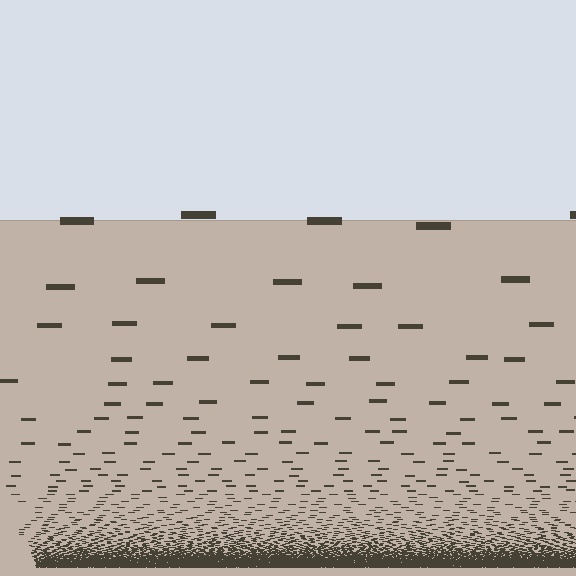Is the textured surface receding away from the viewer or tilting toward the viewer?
The surface appears to tilt toward the viewer. Texture elements get larger and sparser toward the top.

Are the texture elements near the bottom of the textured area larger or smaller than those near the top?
Smaller. The gradient is inverted — elements near the bottom are smaller and denser.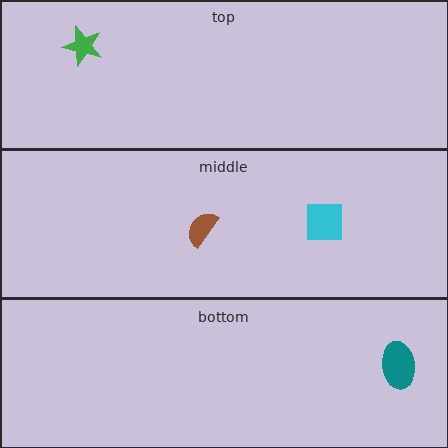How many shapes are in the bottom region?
1.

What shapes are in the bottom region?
The teal ellipse.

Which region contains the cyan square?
The middle region.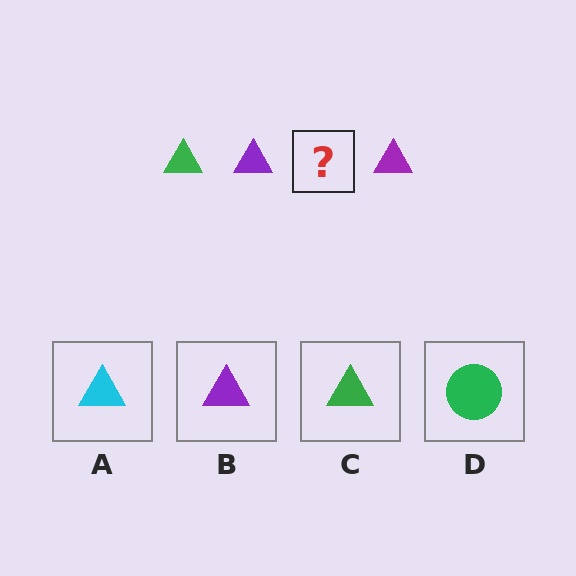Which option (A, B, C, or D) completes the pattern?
C.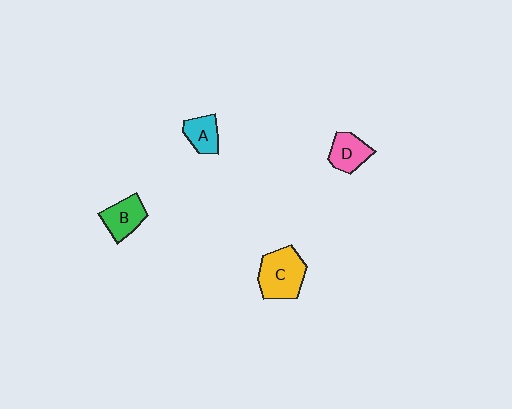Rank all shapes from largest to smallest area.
From largest to smallest: C (yellow), B (green), D (pink), A (cyan).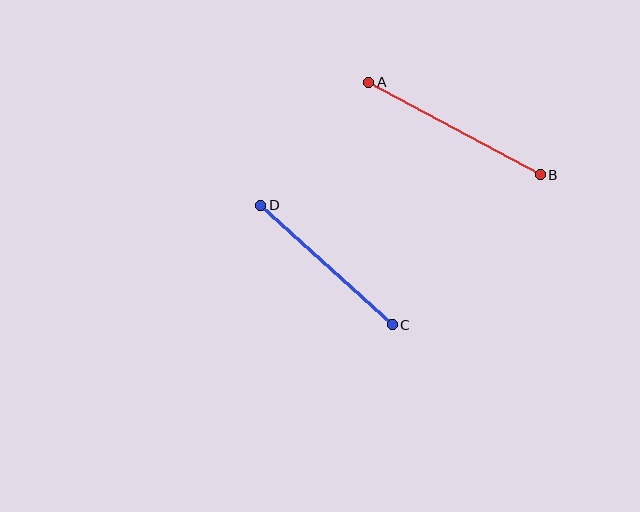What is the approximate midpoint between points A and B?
The midpoint is at approximately (454, 128) pixels.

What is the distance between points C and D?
The distance is approximately 178 pixels.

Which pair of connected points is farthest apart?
Points A and B are farthest apart.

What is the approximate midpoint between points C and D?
The midpoint is at approximately (327, 265) pixels.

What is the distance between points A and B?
The distance is approximately 195 pixels.